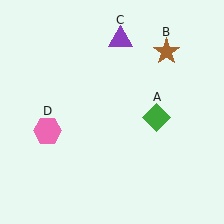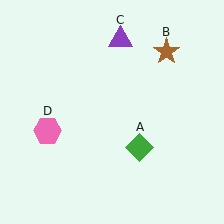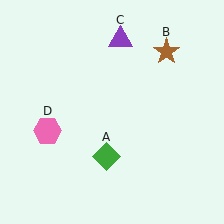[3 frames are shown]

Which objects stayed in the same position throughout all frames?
Brown star (object B) and purple triangle (object C) and pink hexagon (object D) remained stationary.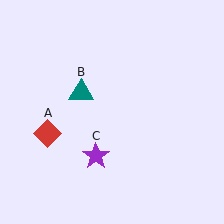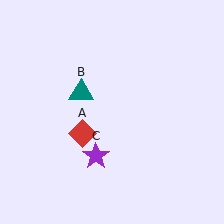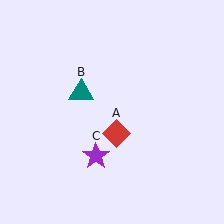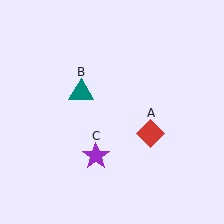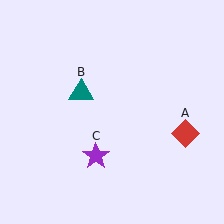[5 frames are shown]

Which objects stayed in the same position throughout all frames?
Teal triangle (object B) and purple star (object C) remained stationary.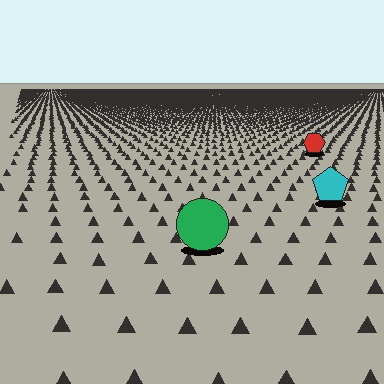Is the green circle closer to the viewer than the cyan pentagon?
Yes. The green circle is closer — you can tell from the texture gradient: the ground texture is coarser near it.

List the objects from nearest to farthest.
From nearest to farthest: the green circle, the cyan pentagon, the red hexagon.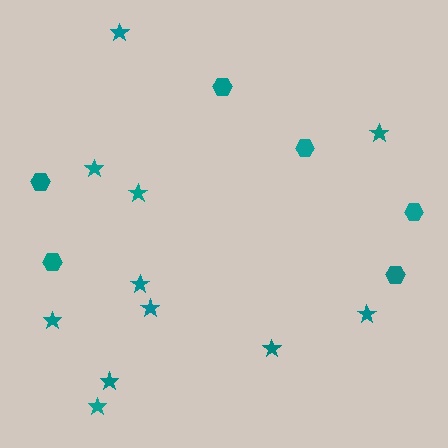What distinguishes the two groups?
There are 2 groups: one group of stars (11) and one group of hexagons (6).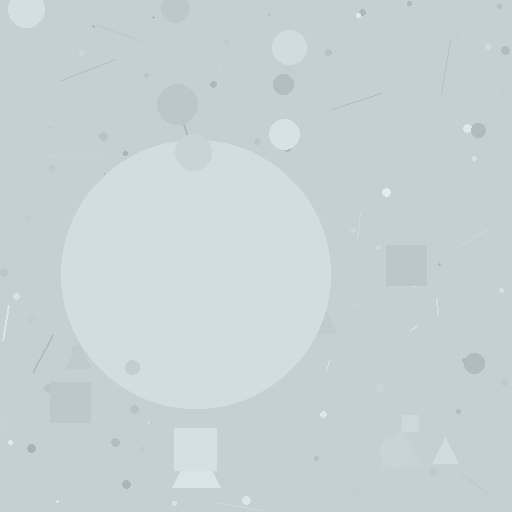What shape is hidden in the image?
A circle is hidden in the image.